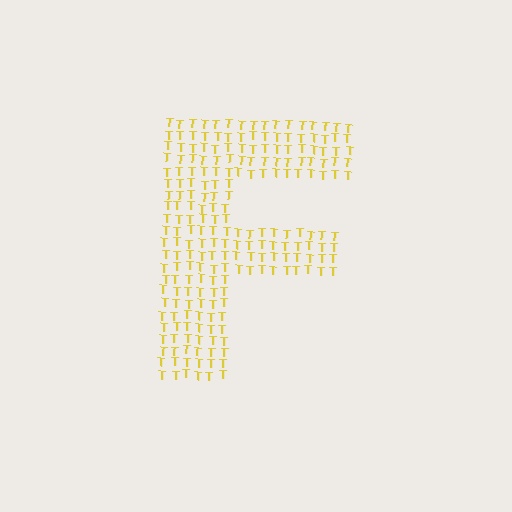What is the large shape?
The large shape is the letter F.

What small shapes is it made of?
It is made of small letter T's.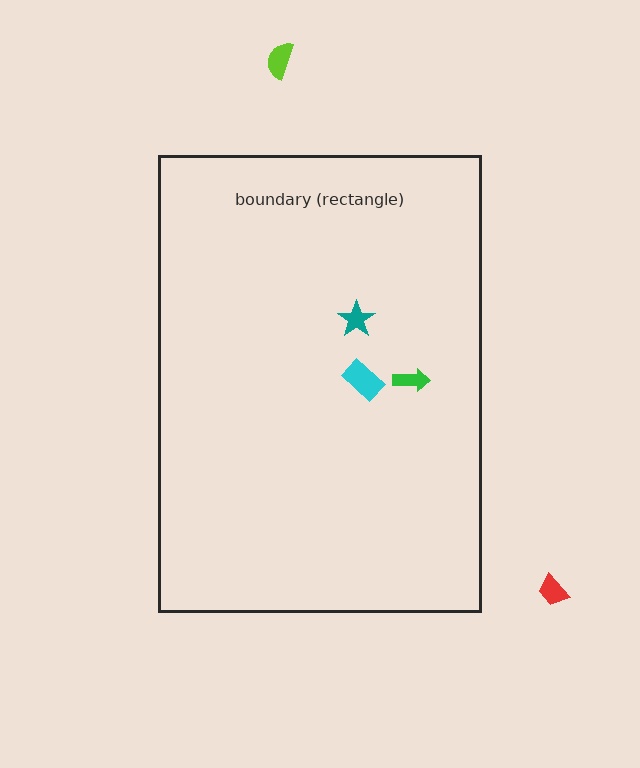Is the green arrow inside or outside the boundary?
Inside.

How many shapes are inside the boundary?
3 inside, 2 outside.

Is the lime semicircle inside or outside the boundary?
Outside.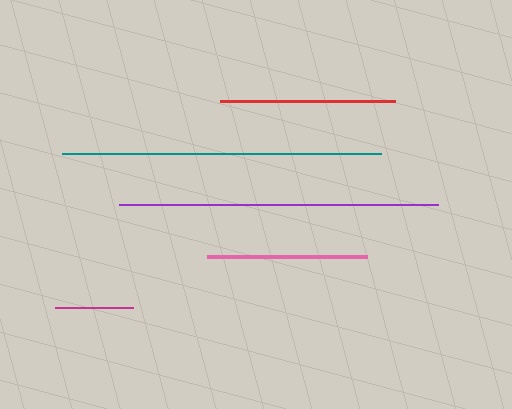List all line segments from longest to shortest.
From longest to shortest: purple, teal, red, pink, magenta.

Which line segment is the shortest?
The magenta line is the shortest at approximately 78 pixels.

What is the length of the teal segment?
The teal segment is approximately 319 pixels long.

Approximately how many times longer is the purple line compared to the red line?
The purple line is approximately 1.8 times the length of the red line.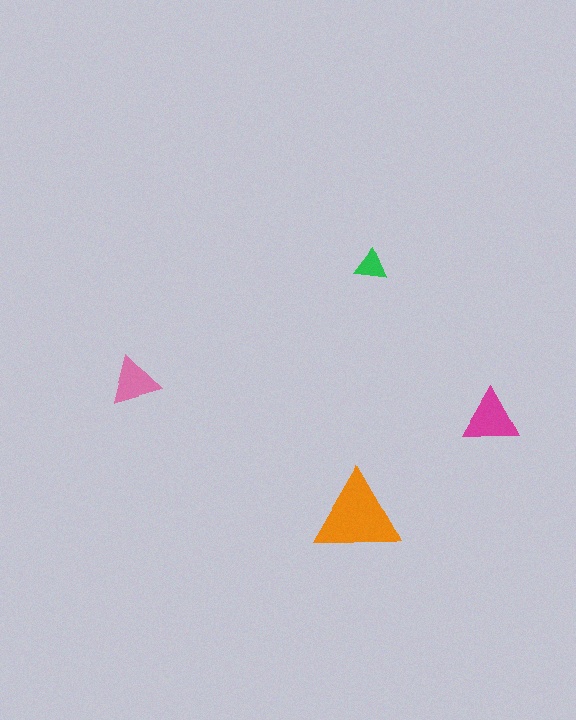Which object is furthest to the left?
The pink triangle is leftmost.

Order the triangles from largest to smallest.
the orange one, the magenta one, the pink one, the green one.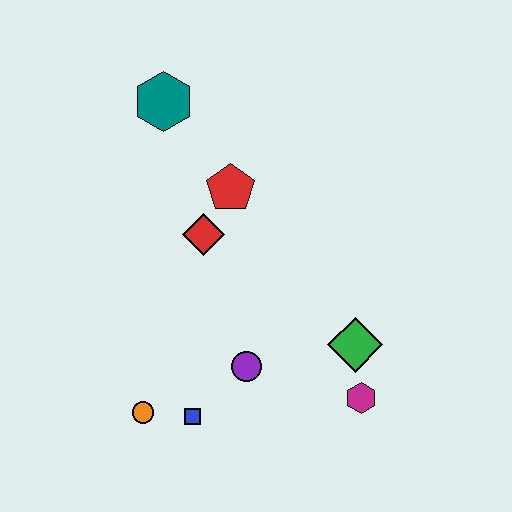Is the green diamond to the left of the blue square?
No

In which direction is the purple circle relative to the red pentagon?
The purple circle is below the red pentagon.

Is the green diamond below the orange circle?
No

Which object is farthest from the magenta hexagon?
The teal hexagon is farthest from the magenta hexagon.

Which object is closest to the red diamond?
The red pentagon is closest to the red diamond.